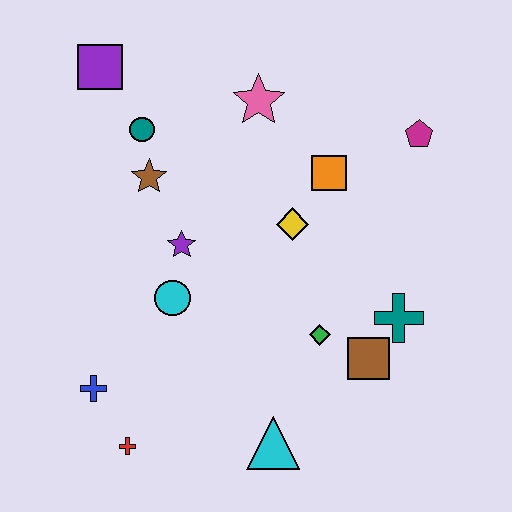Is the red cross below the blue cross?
Yes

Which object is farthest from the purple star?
The magenta pentagon is farthest from the purple star.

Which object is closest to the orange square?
The yellow diamond is closest to the orange square.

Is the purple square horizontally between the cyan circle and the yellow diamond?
No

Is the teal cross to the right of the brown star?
Yes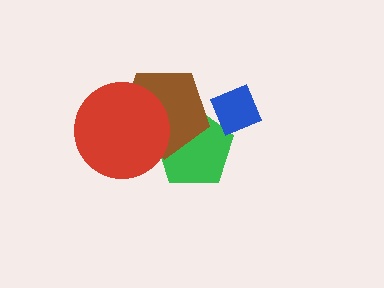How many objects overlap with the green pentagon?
3 objects overlap with the green pentagon.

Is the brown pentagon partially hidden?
Yes, it is partially covered by another shape.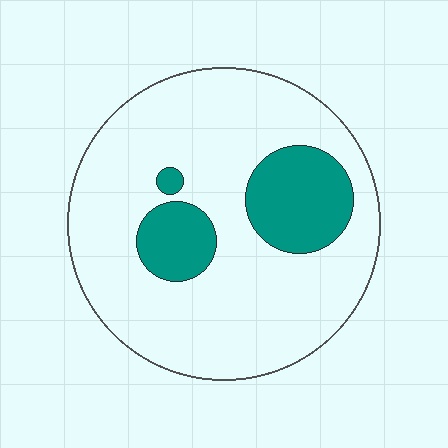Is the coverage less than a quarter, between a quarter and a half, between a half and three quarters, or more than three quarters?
Less than a quarter.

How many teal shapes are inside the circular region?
3.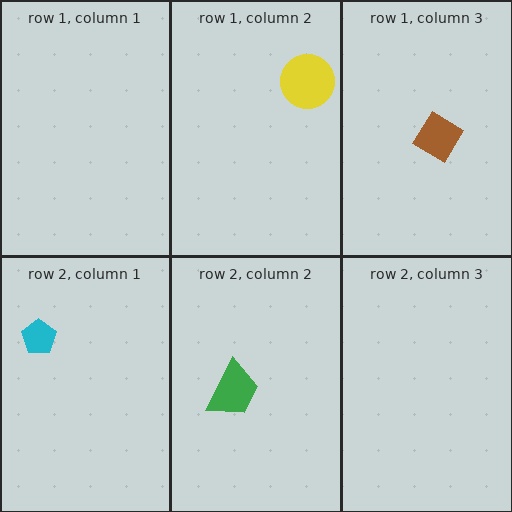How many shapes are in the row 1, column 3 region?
1.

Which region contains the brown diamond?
The row 1, column 3 region.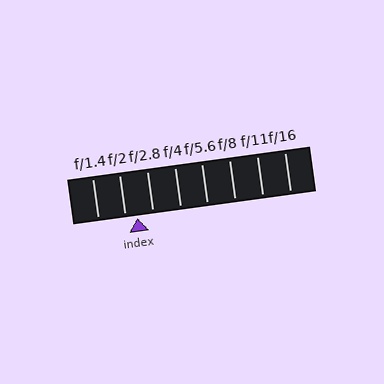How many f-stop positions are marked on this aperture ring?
There are 8 f-stop positions marked.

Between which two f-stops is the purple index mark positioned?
The index mark is between f/2 and f/2.8.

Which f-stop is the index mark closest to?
The index mark is closest to f/2.